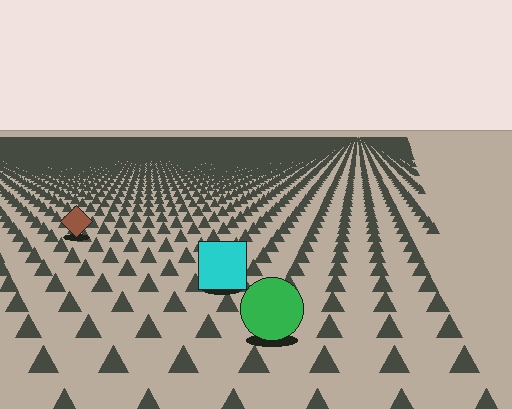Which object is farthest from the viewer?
The brown diamond is farthest from the viewer. It appears smaller and the ground texture around it is denser.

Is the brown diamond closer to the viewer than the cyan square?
No. The cyan square is closer — you can tell from the texture gradient: the ground texture is coarser near it.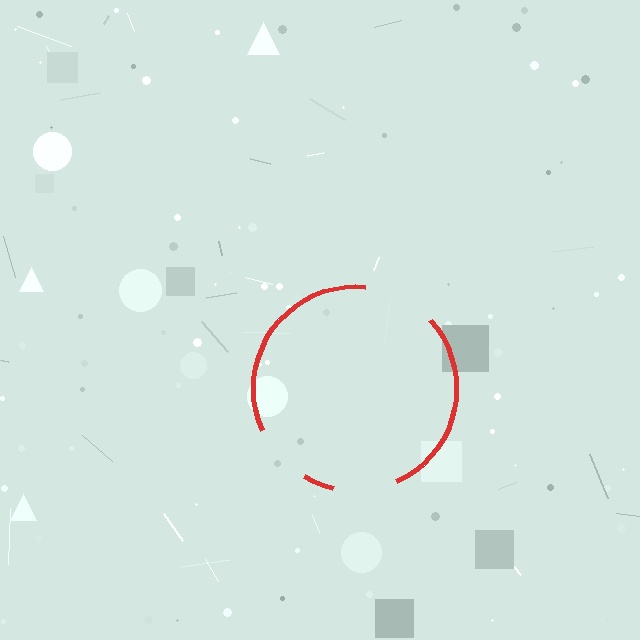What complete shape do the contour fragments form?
The contour fragments form a circle.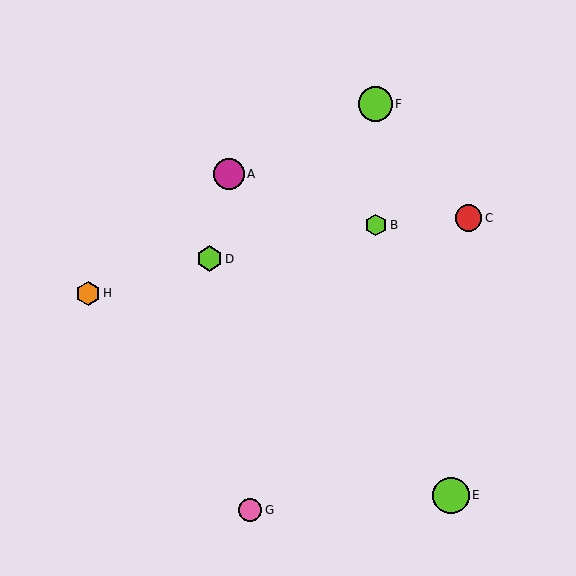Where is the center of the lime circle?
The center of the lime circle is at (375, 104).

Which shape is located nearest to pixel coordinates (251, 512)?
The pink circle (labeled G) at (250, 510) is nearest to that location.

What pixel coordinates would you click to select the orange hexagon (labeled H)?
Click at (88, 293) to select the orange hexagon H.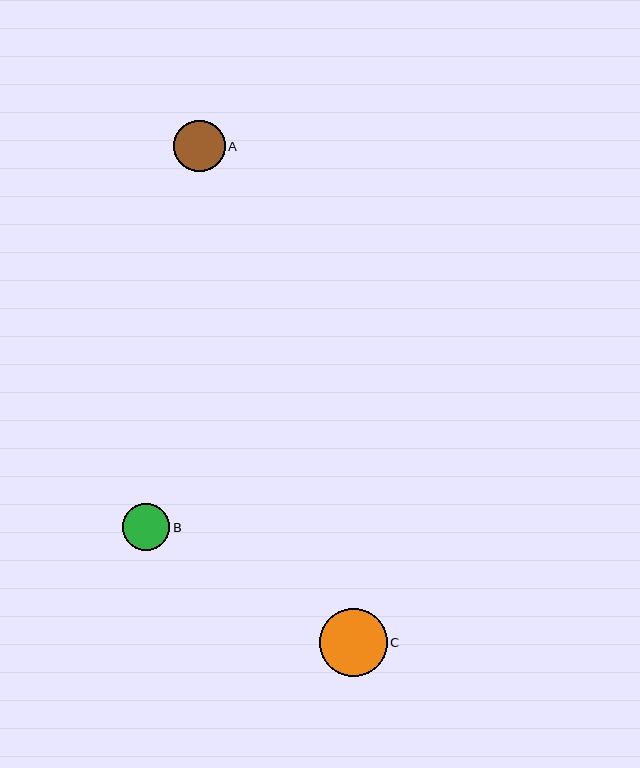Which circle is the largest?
Circle C is the largest with a size of approximately 67 pixels.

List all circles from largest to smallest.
From largest to smallest: C, A, B.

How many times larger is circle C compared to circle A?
Circle C is approximately 1.3 times the size of circle A.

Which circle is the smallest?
Circle B is the smallest with a size of approximately 47 pixels.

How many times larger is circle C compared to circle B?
Circle C is approximately 1.4 times the size of circle B.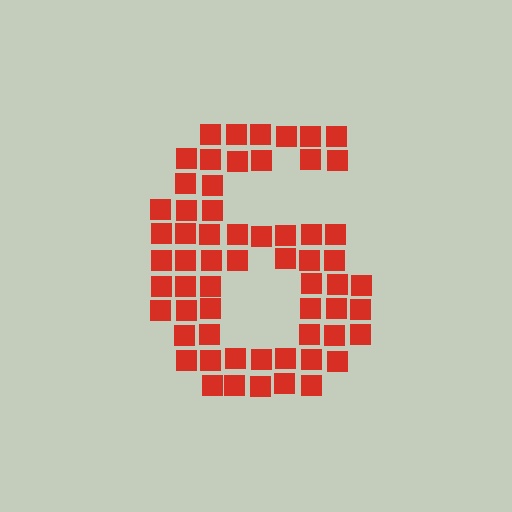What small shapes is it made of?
It is made of small squares.